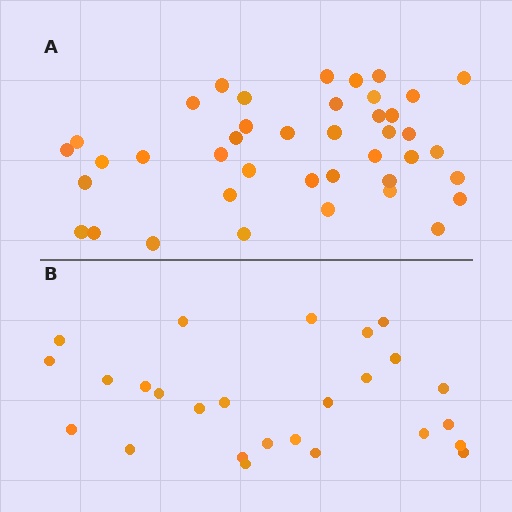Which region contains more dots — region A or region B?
Region A (the top region) has more dots.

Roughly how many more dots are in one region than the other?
Region A has approximately 15 more dots than region B.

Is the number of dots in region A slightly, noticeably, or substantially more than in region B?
Region A has substantially more. The ratio is roughly 1.6 to 1.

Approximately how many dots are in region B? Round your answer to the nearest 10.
About 30 dots. (The exact count is 26, which rounds to 30.)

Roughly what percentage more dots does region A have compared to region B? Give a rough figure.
About 60% more.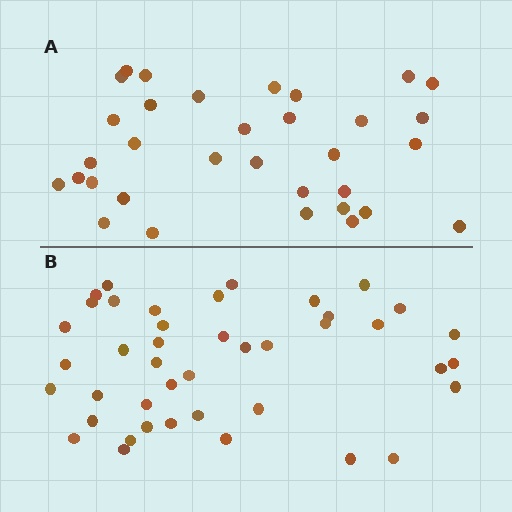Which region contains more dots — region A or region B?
Region B (the bottom region) has more dots.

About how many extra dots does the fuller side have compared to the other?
Region B has roughly 8 or so more dots than region A.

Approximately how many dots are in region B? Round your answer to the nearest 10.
About 40 dots. (The exact count is 42, which rounds to 40.)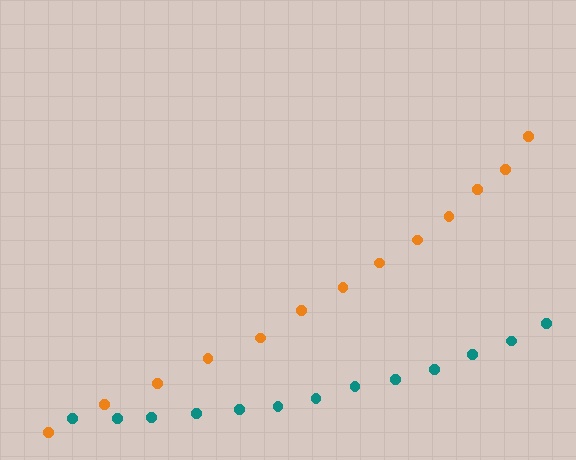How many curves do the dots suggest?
There are 2 distinct paths.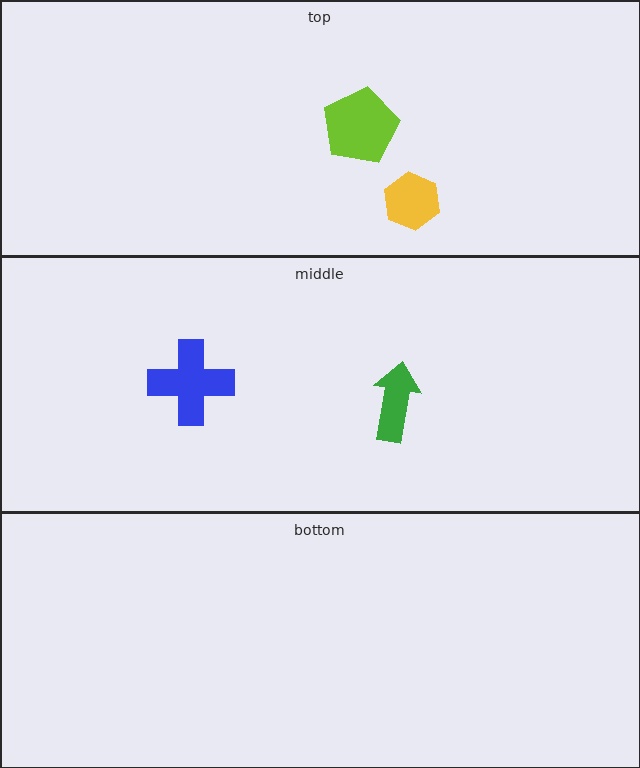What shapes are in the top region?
The lime pentagon, the yellow hexagon.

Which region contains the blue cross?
The middle region.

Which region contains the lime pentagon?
The top region.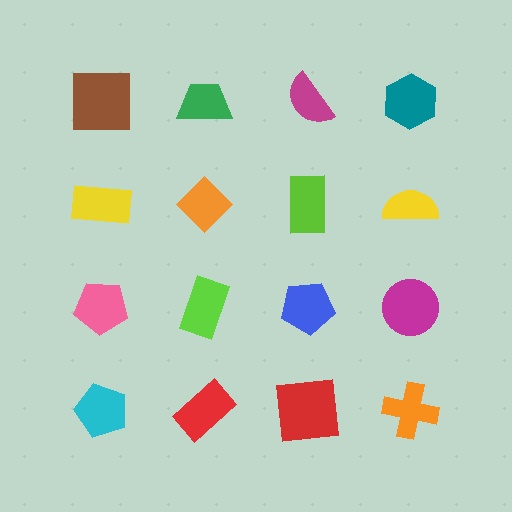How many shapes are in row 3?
4 shapes.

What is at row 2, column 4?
A yellow semicircle.